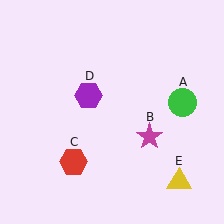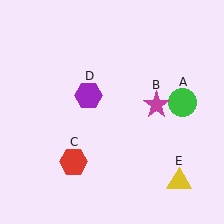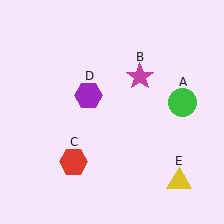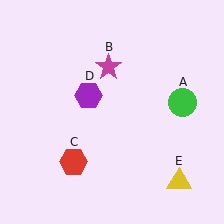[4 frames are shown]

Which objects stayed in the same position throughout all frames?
Green circle (object A) and red hexagon (object C) and purple hexagon (object D) and yellow triangle (object E) remained stationary.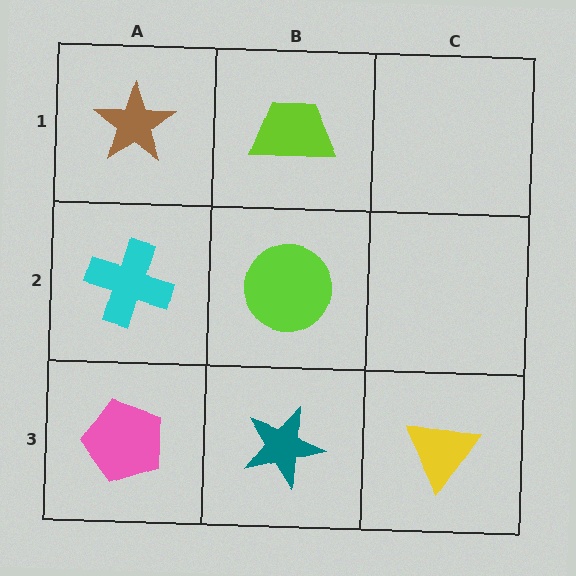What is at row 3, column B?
A teal star.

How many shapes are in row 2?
2 shapes.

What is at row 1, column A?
A brown star.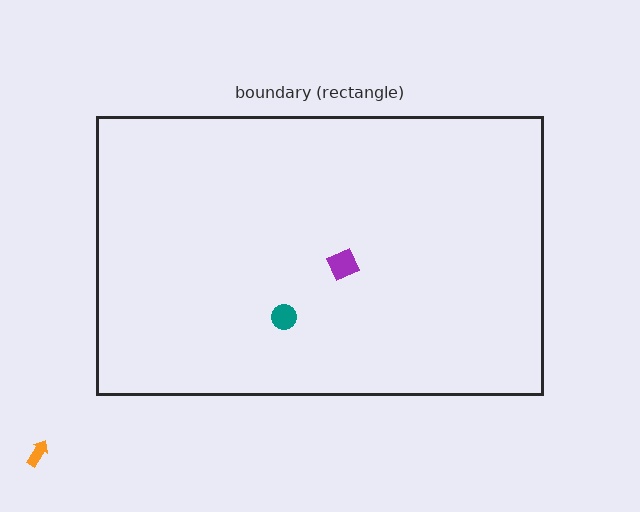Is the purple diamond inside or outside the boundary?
Inside.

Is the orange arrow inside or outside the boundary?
Outside.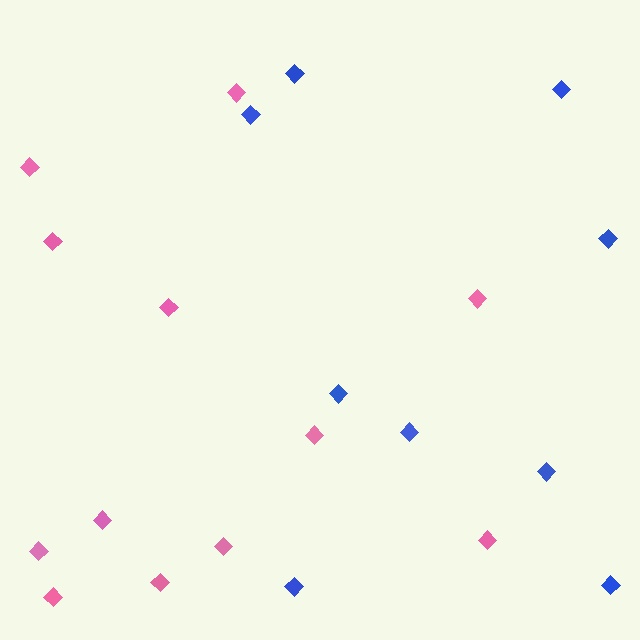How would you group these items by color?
There are 2 groups: one group of pink diamonds (12) and one group of blue diamonds (9).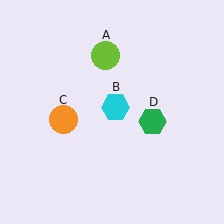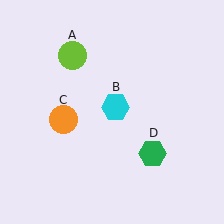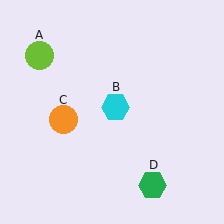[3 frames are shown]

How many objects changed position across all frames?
2 objects changed position: lime circle (object A), green hexagon (object D).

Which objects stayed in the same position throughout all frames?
Cyan hexagon (object B) and orange circle (object C) remained stationary.